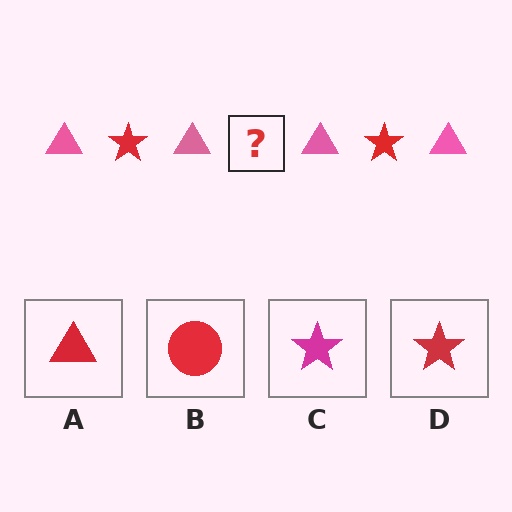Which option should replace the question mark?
Option D.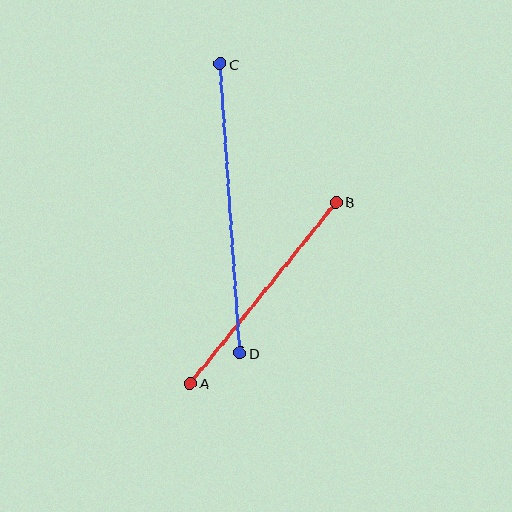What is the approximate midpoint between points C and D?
The midpoint is at approximately (230, 209) pixels.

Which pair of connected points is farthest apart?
Points C and D are farthest apart.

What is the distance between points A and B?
The distance is approximately 232 pixels.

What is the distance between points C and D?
The distance is approximately 290 pixels.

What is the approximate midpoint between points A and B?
The midpoint is at approximately (263, 293) pixels.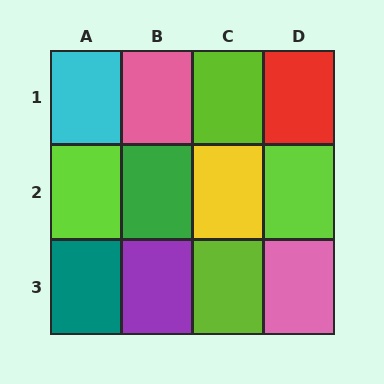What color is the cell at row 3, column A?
Teal.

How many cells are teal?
1 cell is teal.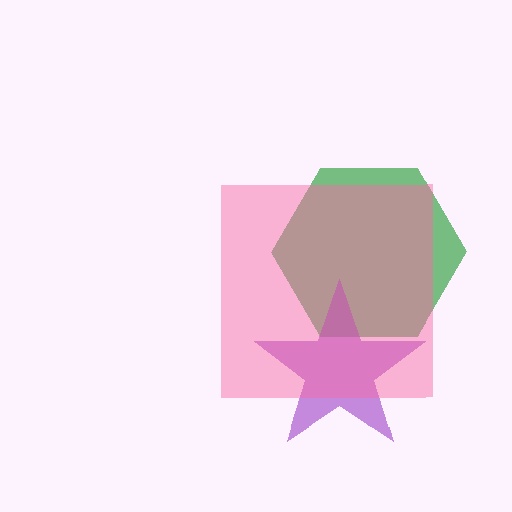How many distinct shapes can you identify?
There are 3 distinct shapes: a green hexagon, a purple star, a pink square.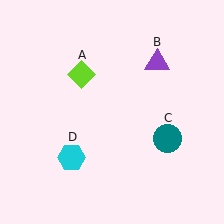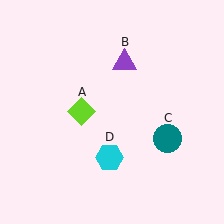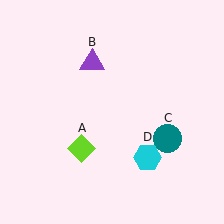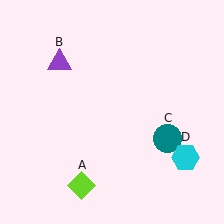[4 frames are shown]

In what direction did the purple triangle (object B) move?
The purple triangle (object B) moved left.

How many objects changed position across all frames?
3 objects changed position: lime diamond (object A), purple triangle (object B), cyan hexagon (object D).